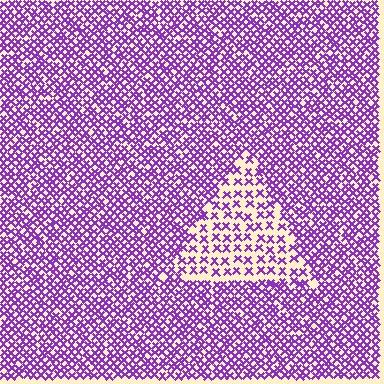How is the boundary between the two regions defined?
The boundary is defined by a change in element density (approximately 2.1x ratio). All elements are the same color, size, and shape.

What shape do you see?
I see a triangle.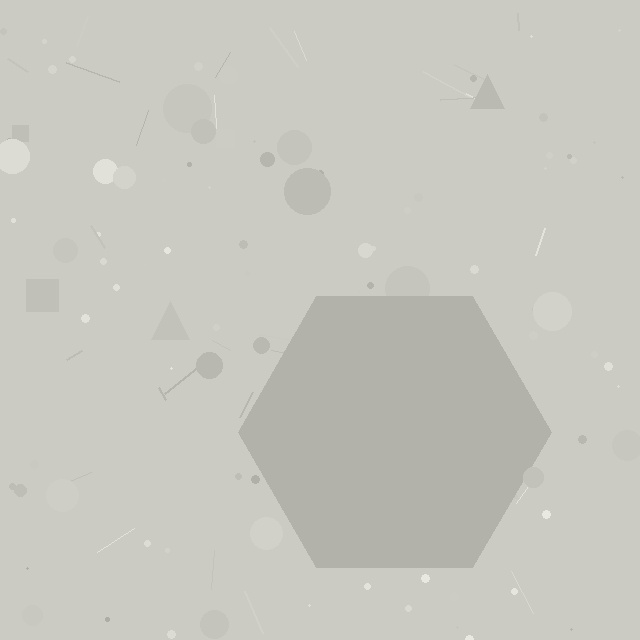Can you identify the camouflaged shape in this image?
The camouflaged shape is a hexagon.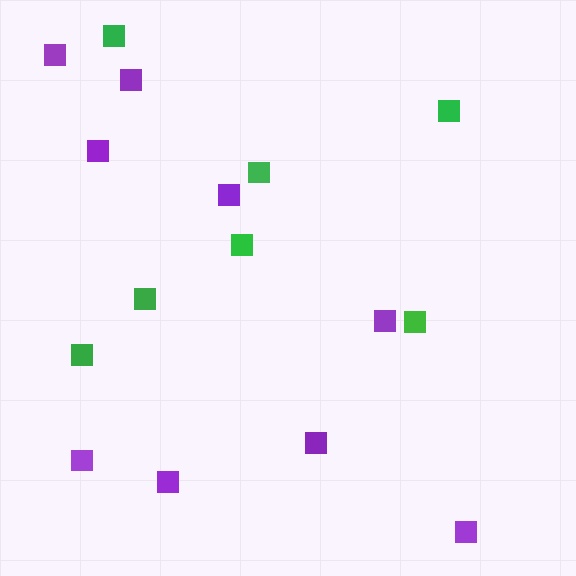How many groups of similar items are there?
There are 2 groups: one group of purple squares (9) and one group of green squares (7).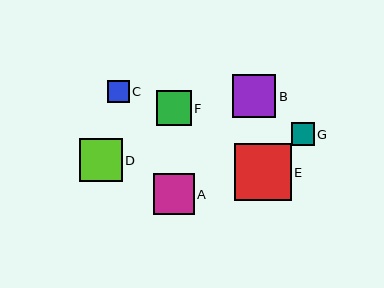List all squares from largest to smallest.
From largest to smallest: E, B, D, A, F, G, C.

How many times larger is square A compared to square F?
Square A is approximately 1.2 times the size of square F.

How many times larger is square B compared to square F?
Square B is approximately 1.2 times the size of square F.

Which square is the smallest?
Square C is the smallest with a size of approximately 22 pixels.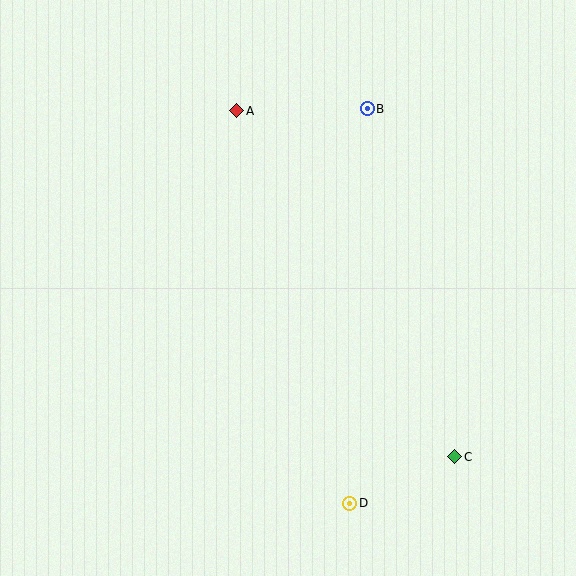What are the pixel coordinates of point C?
Point C is at (455, 457).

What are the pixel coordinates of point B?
Point B is at (367, 109).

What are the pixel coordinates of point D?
Point D is at (350, 503).